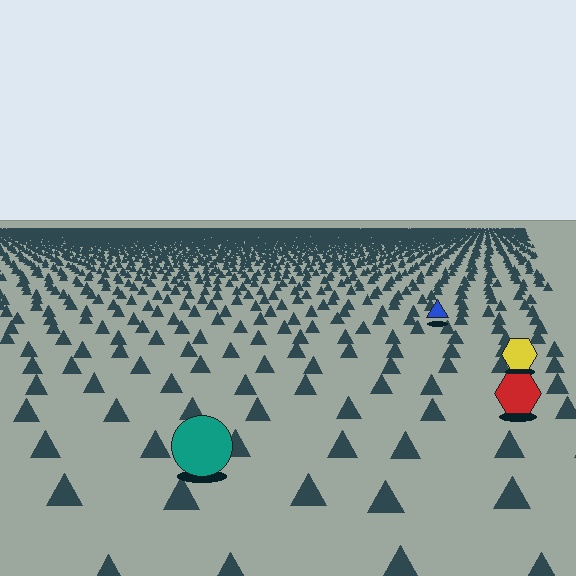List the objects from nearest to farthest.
From nearest to farthest: the teal circle, the red hexagon, the yellow hexagon, the blue triangle.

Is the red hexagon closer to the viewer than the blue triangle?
Yes. The red hexagon is closer — you can tell from the texture gradient: the ground texture is coarser near it.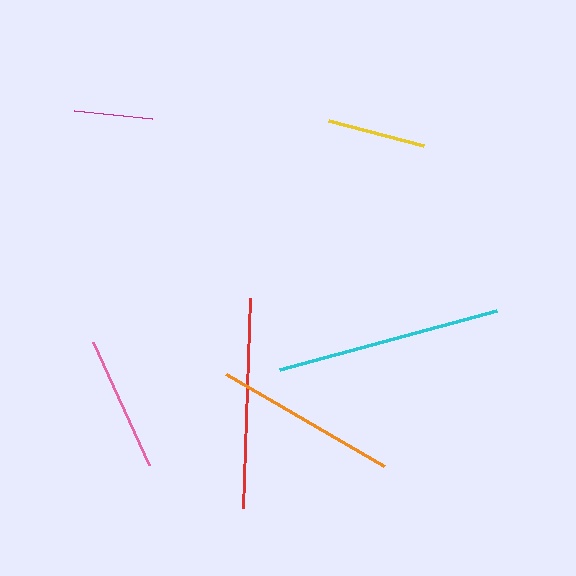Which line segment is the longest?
The cyan line is the longest at approximately 225 pixels.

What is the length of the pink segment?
The pink segment is approximately 135 pixels long.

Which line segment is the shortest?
The magenta line is the shortest at approximately 78 pixels.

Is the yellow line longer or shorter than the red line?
The red line is longer than the yellow line.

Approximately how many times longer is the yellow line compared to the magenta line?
The yellow line is approximately 1.2 times the length of the magenta line.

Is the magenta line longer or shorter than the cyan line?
The cyan line is longer than the magenta line.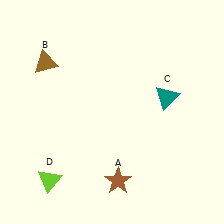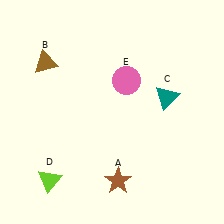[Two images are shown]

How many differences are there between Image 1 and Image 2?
There is 1 difference between the two images.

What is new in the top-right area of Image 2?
A pink circle (E) was added in the top-right area of Image 2.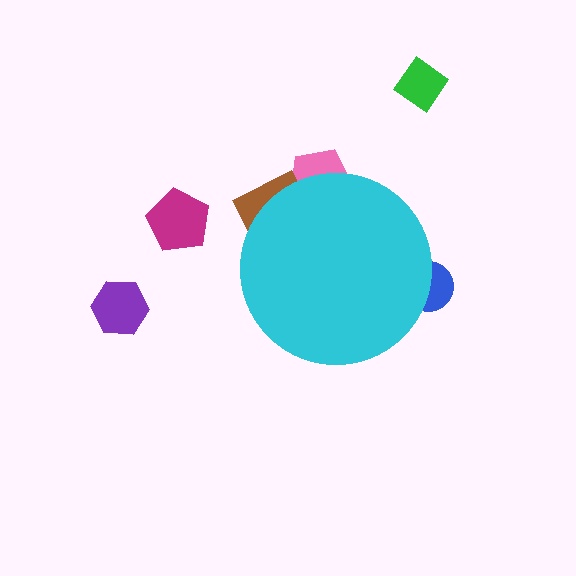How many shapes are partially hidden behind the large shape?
3 shapes are partially hidden.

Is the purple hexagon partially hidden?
No, the purple hexagon is fully visible.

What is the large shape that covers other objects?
A cyan circle.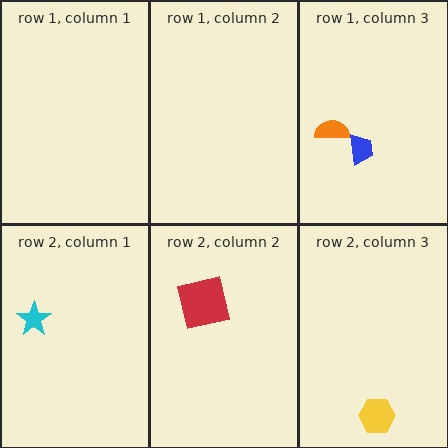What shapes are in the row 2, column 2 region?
The red square.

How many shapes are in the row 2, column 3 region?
1.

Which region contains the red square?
The row 2, column 2 region.